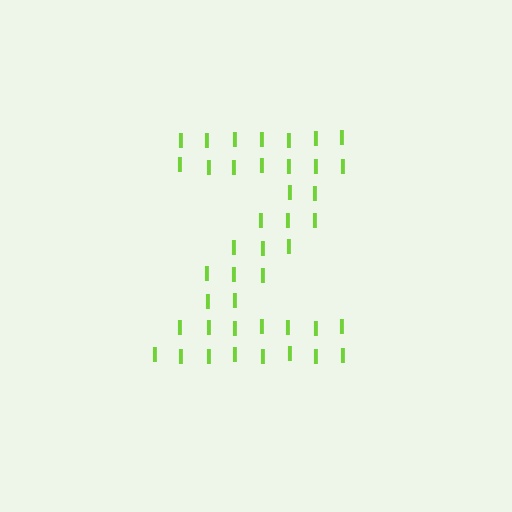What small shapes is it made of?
It is made of small letter I's.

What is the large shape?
The large shape is the letter Z.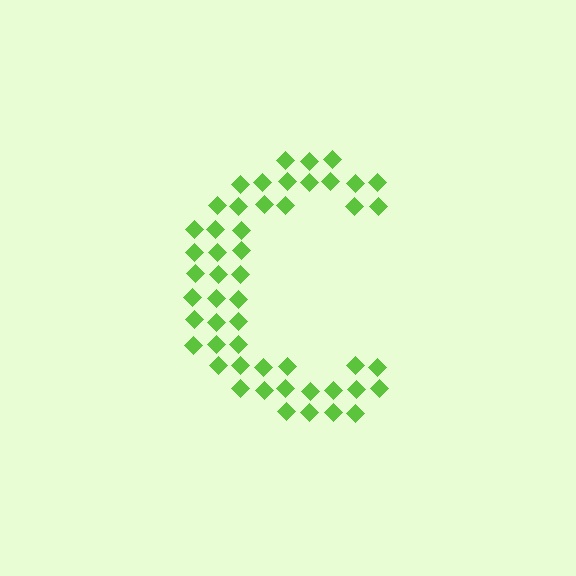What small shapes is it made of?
It is made of small diamonds.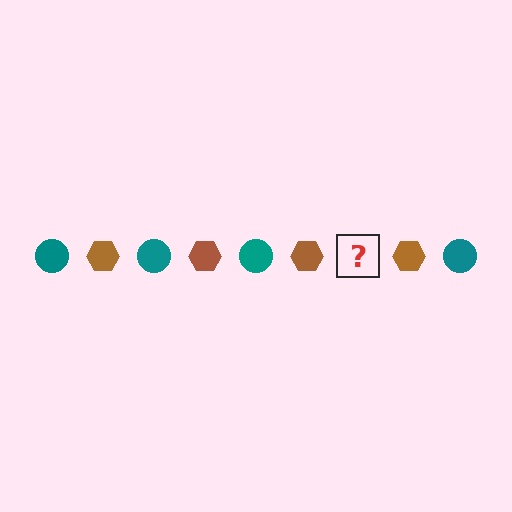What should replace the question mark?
The question mark should be replaced with a teal circle.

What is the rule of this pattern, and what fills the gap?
The rule is that the pattern alternates between teal circle and brown hexagon. The gap should be filled with a teal circle.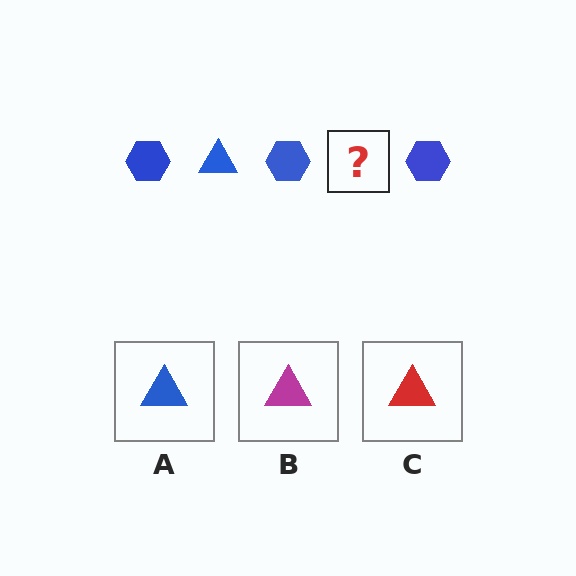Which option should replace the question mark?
Option A.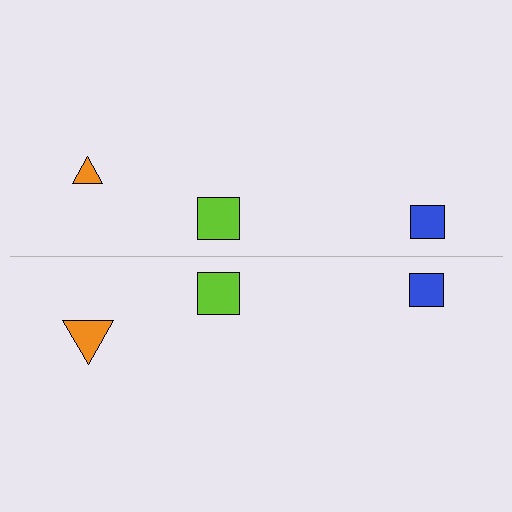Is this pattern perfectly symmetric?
No, the pattern is not perfectly symmetric. The orange triangle on the bottom side has a different size than its mirror counterpart.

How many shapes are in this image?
There are 6 shapes in this image.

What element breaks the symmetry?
The orange triangle on the bottom side has a different size than its mirror counterpart.